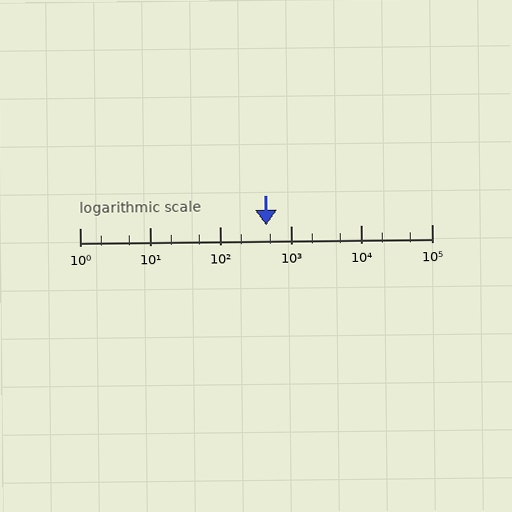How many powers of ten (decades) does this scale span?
The scale spans 5 decades, from 1 to 100000.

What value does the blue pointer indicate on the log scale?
The pointer indicates approximately 450.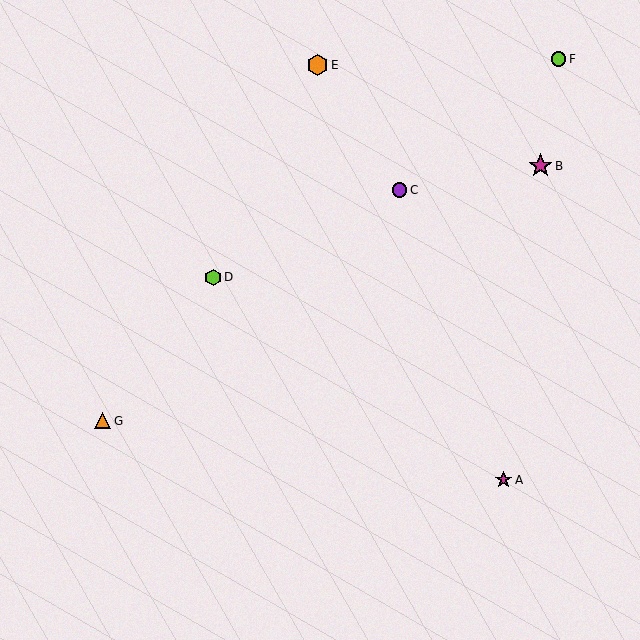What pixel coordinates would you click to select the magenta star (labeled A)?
Click at (503, 480) to select the magenta star A.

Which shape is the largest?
The magenta star (labeled B) is the largest.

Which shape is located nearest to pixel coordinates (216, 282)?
The lime hexagon (labeled D) at (213, 277) is nearest to that location.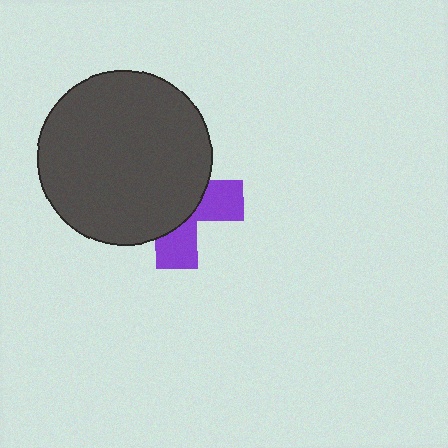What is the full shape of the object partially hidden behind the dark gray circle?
The partially hidden object is a purple cross.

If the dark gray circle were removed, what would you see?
You would see the complete purple cross.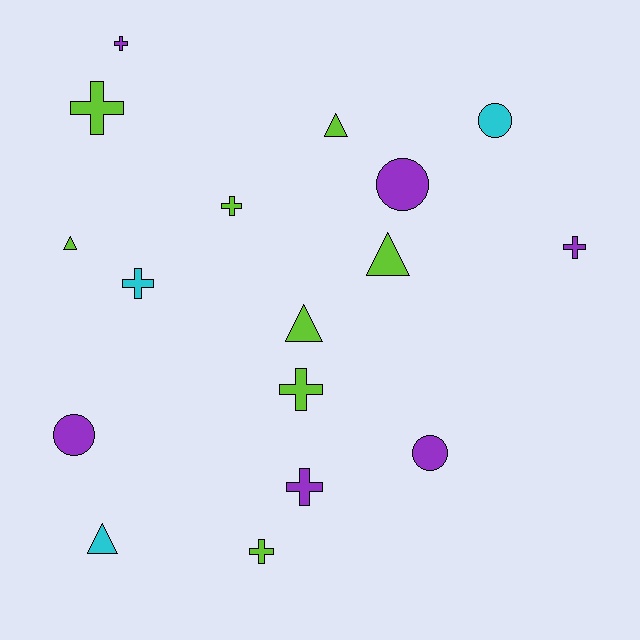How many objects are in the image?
There are 17 objects.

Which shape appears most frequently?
Cross, with 8 objects.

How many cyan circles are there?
There is 1 cyan circle.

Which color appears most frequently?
Lime, with 8 objects.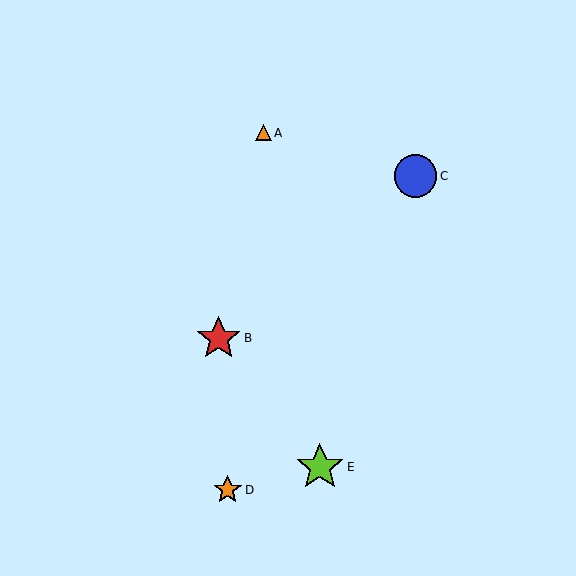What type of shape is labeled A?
Shape A is an orange triangle.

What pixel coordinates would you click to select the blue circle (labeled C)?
Click at (415, 176) to select the blue circle C.